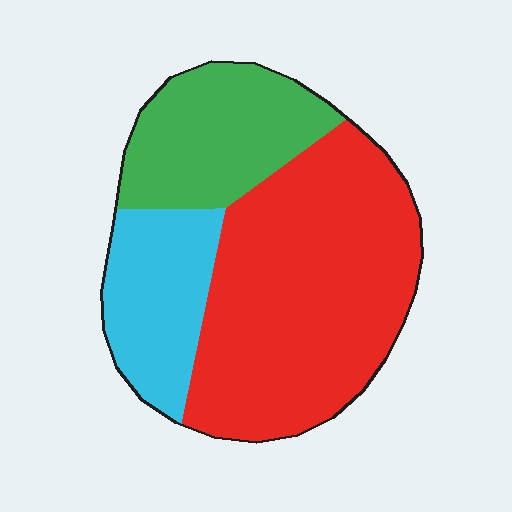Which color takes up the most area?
Red, at roughly 55%.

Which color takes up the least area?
Cyan, at roughly 20%.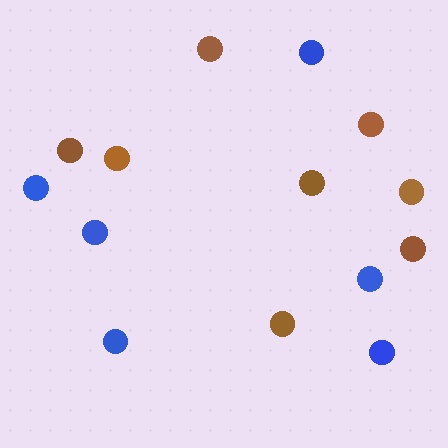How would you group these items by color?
There are 2 groups: one group of blue circles (6) and one group of brown circles (8).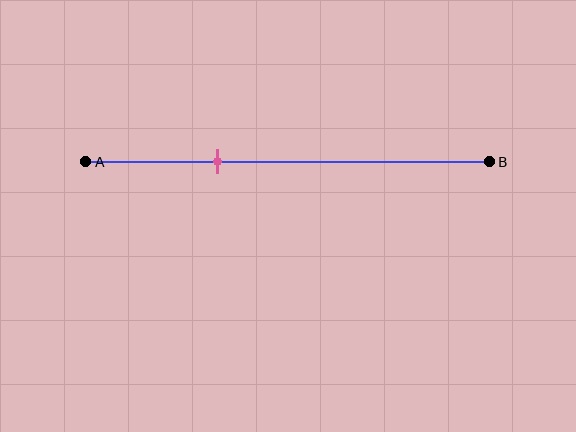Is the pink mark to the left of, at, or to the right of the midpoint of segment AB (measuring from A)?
The pink mark is to the left of the midpoint of segment AB.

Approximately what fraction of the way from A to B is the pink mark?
The pink mark is approximately 35% of the way from A to B.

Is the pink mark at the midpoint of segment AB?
No, the mark is at about 35% from A, not at the 50% midpoint.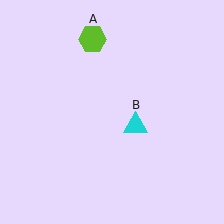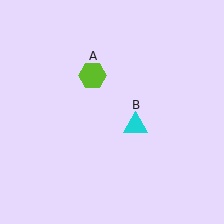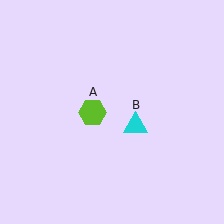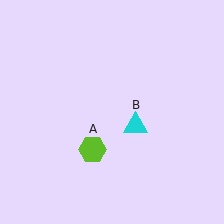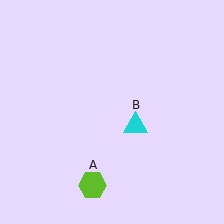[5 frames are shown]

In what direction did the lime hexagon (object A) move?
The lime hexagon (object A) moved down.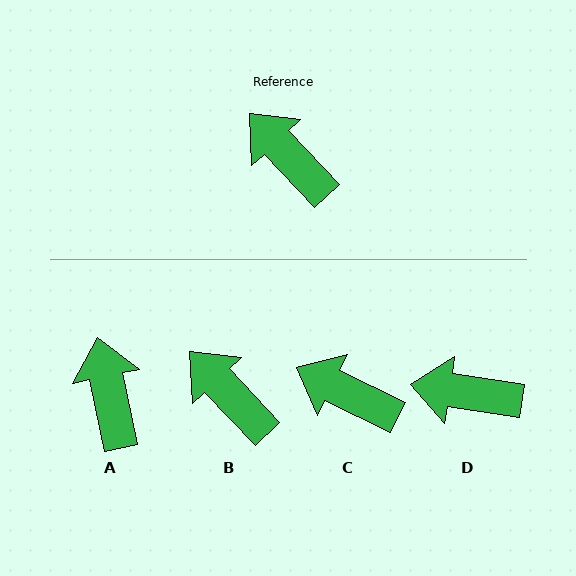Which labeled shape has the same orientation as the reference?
B.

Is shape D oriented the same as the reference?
No, it is off by about 38 degrees.